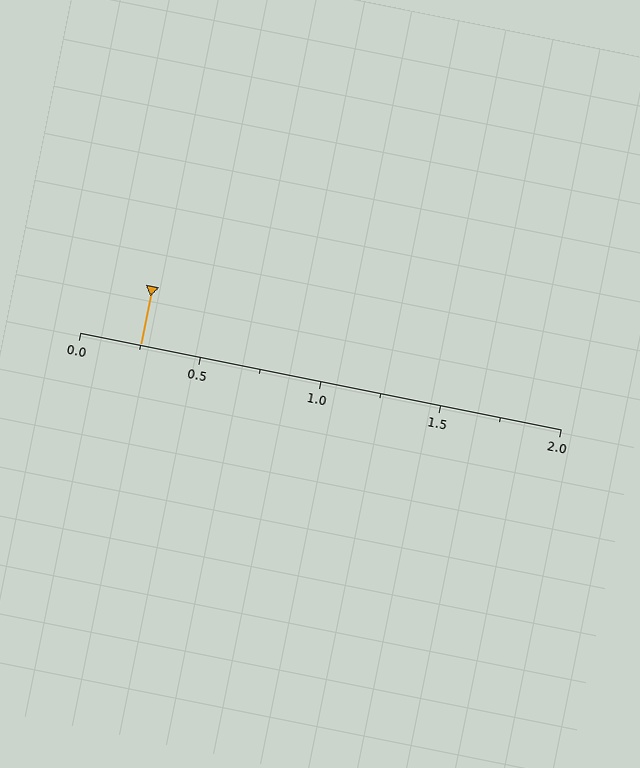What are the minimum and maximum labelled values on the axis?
The axis runs from 0.0 to 2.0.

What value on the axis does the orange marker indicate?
The marker indicates approximately 0.25.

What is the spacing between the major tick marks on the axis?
The major ticks are spaced 0.5 apart.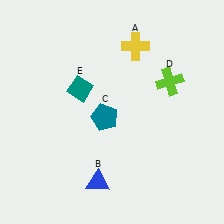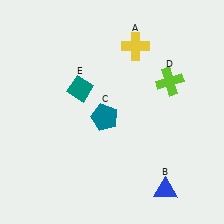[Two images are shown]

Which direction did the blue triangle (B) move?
The blue triangle (B) moved right.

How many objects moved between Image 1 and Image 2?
1 object moved between the two images.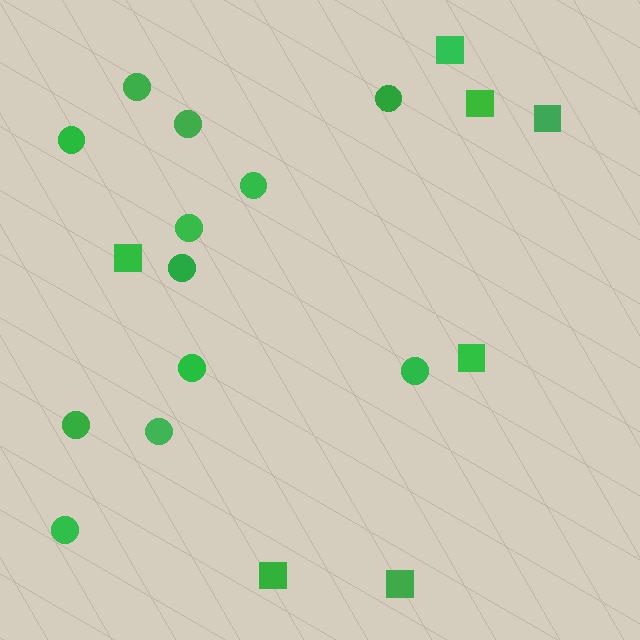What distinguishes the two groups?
There are 2 groups: one group of squares (7) and one group of circles (12).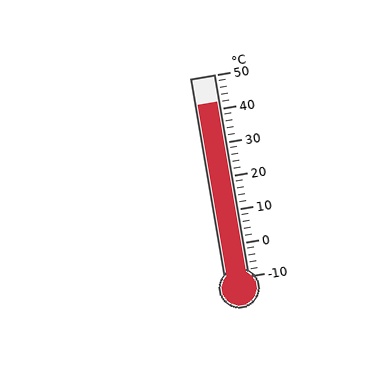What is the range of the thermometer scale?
The thermometer scale ranges from -10°C to 50°C.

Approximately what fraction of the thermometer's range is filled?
The thermometer is filled to approximately 85% of its range.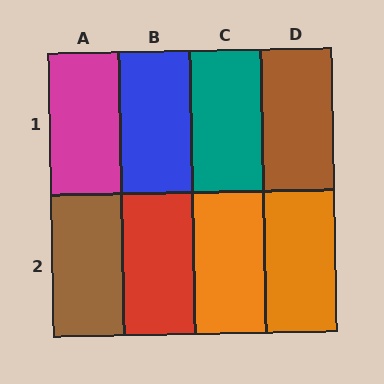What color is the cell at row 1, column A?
Magenta.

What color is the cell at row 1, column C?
Teal.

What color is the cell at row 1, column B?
Blue.